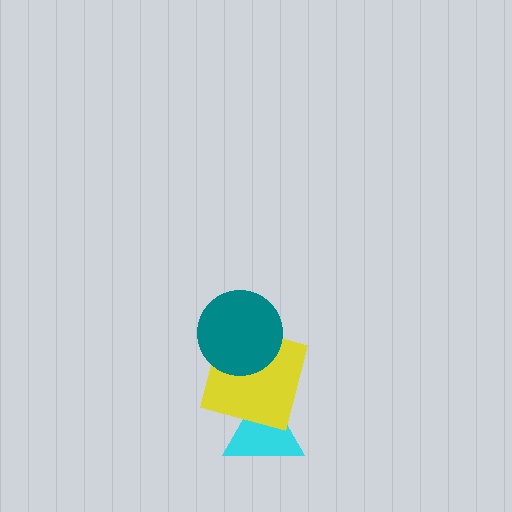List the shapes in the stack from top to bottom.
From top to bottom: the teal circle, the yellow square, the cyan triangle.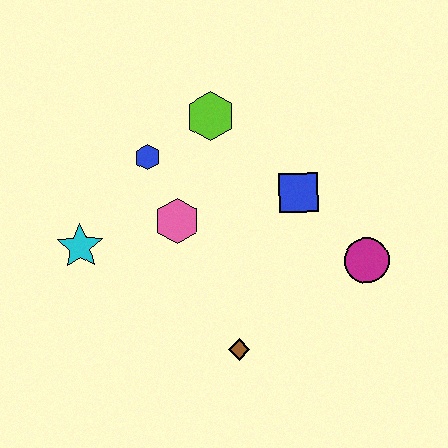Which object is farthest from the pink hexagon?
The magenta circle is farthest from the pink hexagon.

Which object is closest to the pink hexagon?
The blue hexagon is closest to the pink hexagon.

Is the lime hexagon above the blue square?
Yes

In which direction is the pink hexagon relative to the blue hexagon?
The pink hexagon is below the blue hexagon.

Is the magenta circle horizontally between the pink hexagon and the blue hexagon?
No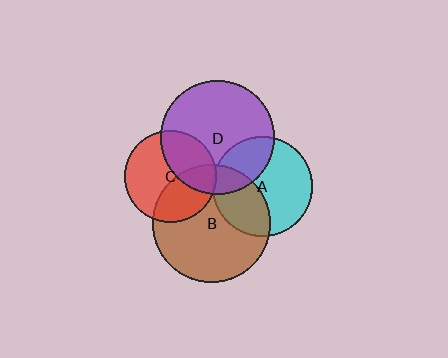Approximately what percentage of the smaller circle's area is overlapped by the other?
Approximately 30%.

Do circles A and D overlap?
Yes.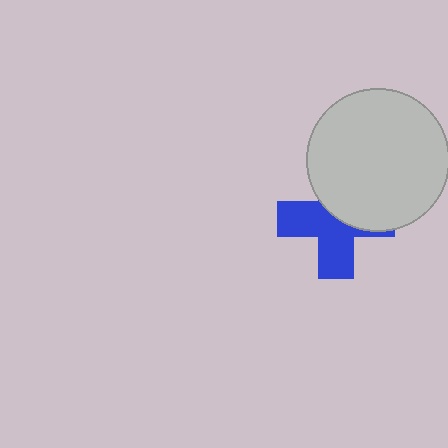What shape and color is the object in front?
The object in front is a light gray circle.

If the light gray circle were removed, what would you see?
You would see the complete blue cross.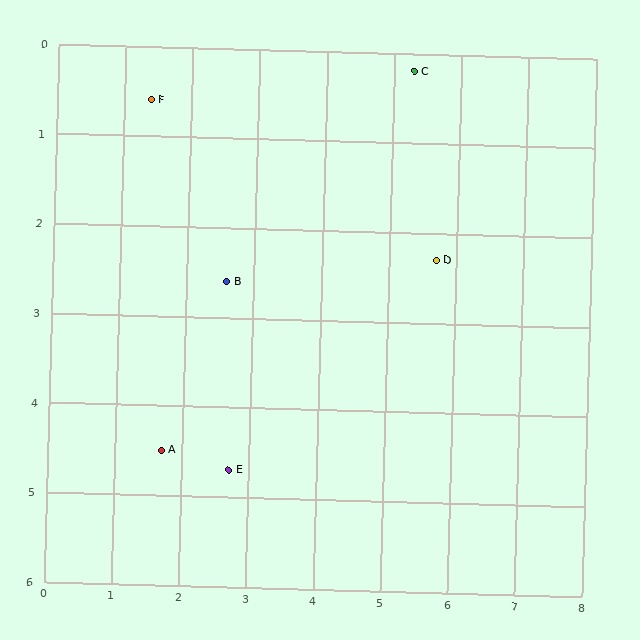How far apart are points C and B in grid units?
Points C and B are about 3.6 grid units apart.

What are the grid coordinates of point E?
Point E is at approximately (2.7, 4.7).